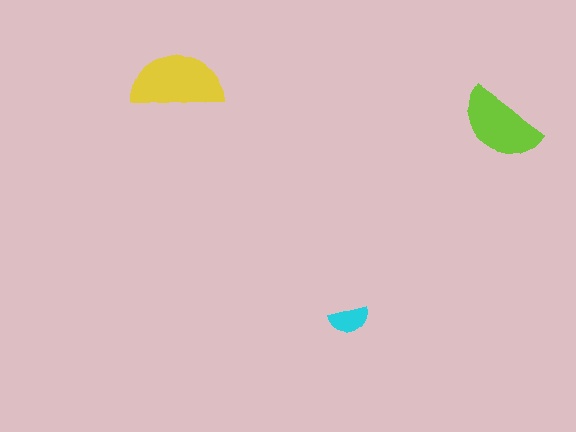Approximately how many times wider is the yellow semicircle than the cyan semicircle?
About 2.5 times wider.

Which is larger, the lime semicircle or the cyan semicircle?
The lime one.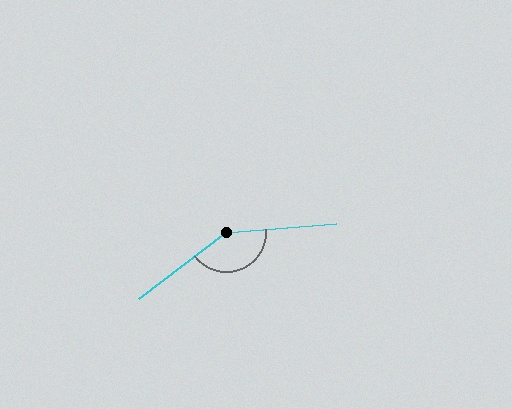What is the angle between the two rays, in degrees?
Approximately 147 degrees.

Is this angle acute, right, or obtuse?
It is obtuse.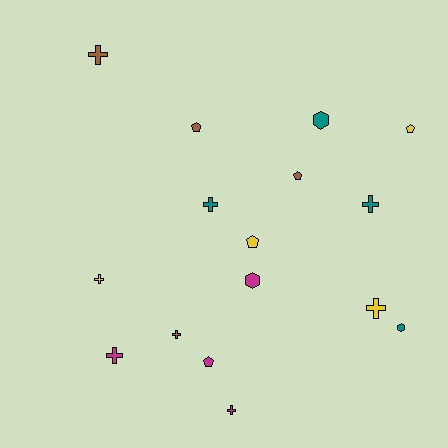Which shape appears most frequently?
Cross, with 8 objects.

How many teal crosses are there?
There are 2 teal crosses.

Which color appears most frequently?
Yellow, with 4 objects.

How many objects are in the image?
There are 16 objects.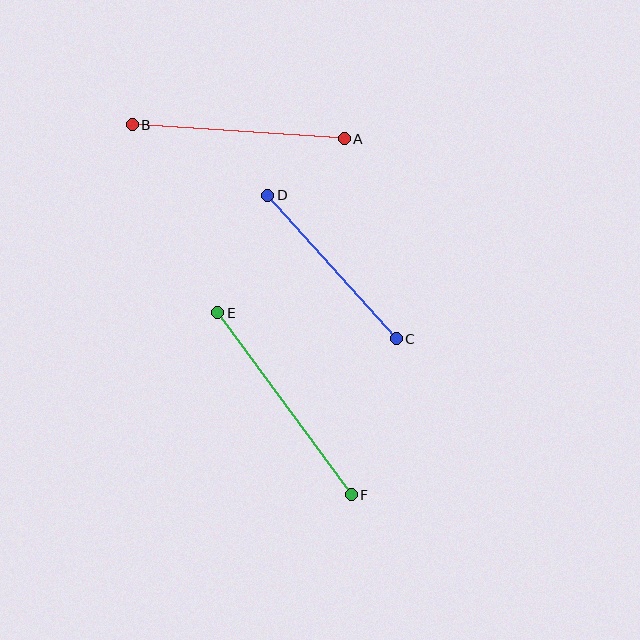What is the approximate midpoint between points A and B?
The midpoint is at approximately (238, 132) pixels.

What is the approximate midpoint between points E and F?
The midpoint is at approximately (284, 404) pixels.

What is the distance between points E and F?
The distance is approximately 226 pixels.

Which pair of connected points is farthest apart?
Points E and F are farthest apart.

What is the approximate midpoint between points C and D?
The midpoint is at approximately (332, 267) pixels.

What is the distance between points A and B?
The distance is approximately 213 pixels.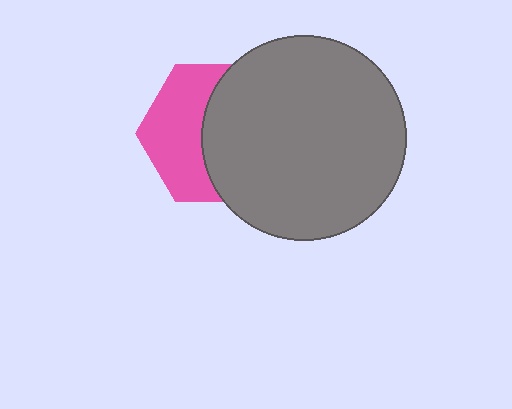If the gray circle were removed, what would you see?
You would see the complete pink hexagon.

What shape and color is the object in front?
The object in front is a gray circle.